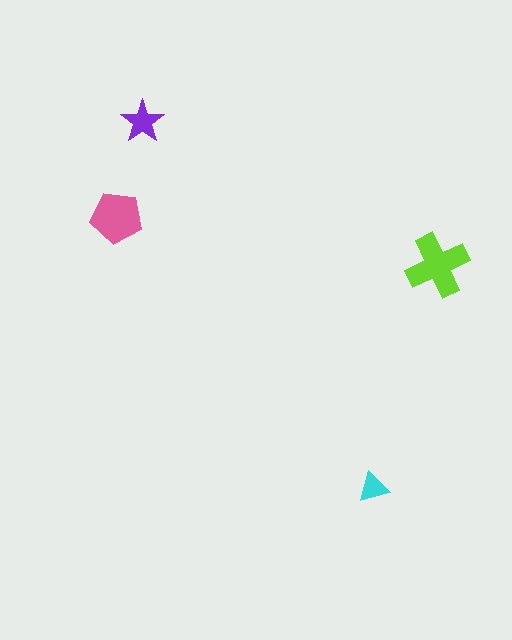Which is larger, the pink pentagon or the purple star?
The pink pentagon.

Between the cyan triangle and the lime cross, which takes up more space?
The lime cross.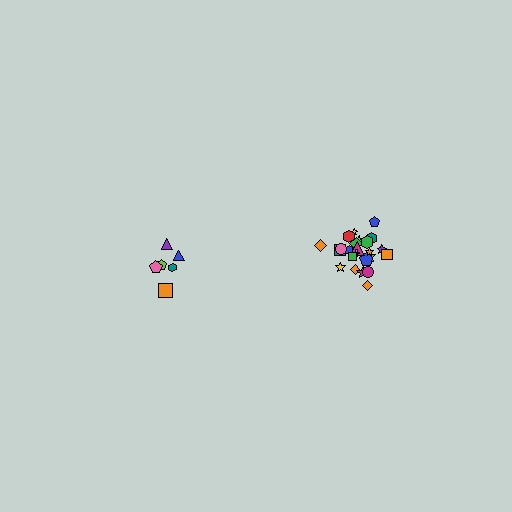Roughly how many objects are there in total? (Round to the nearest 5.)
Roughly 30 objects in total.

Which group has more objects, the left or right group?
The right group.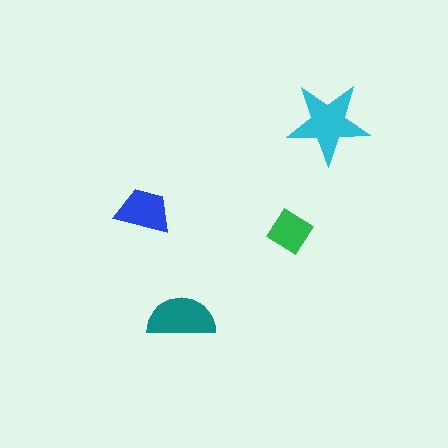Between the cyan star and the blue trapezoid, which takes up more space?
The cyan star.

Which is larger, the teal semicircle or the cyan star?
The cyan star.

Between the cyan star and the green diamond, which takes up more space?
The cyan star.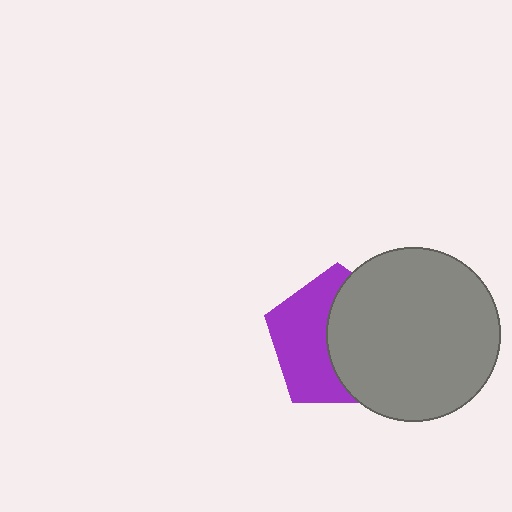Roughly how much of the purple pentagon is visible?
About half of it is visible (roughly 48%).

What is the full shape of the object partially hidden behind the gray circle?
The partially hidden object is a purple pentagon.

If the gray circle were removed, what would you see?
You would see the complete purple pentagon.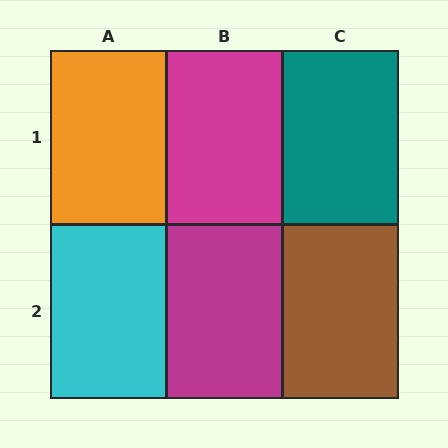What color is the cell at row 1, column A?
Orange.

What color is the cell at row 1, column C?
Teal.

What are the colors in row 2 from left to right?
Cyan, magenta, brown.